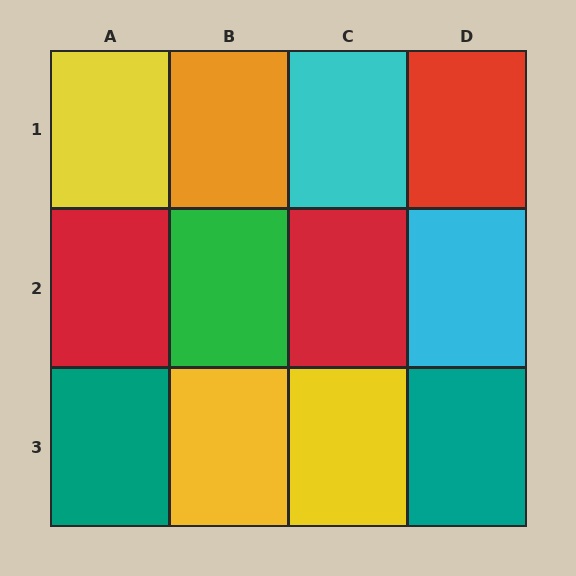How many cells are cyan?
2 cells are cyan.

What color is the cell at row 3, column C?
Yellow.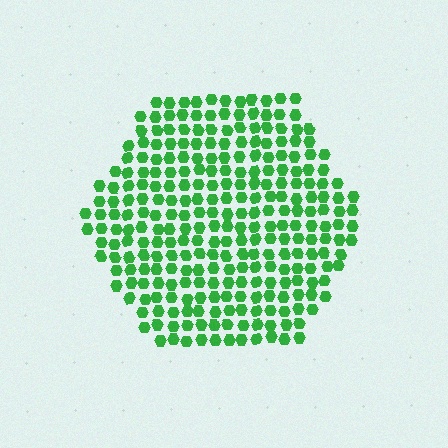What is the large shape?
The large shape is a hexagon.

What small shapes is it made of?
It is made of small hexagons.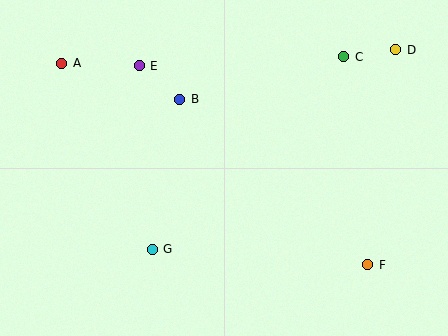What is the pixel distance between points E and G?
The distance between E and G is 184 pixels.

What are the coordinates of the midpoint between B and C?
The midpoint between B and C is at (262, 78).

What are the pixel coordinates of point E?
Point E is at (139, 66).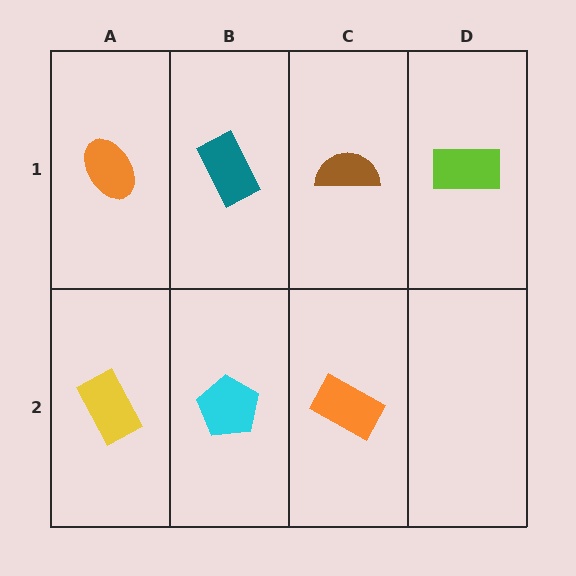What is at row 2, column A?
A yellow rectangle.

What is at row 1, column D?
A lime rectangle.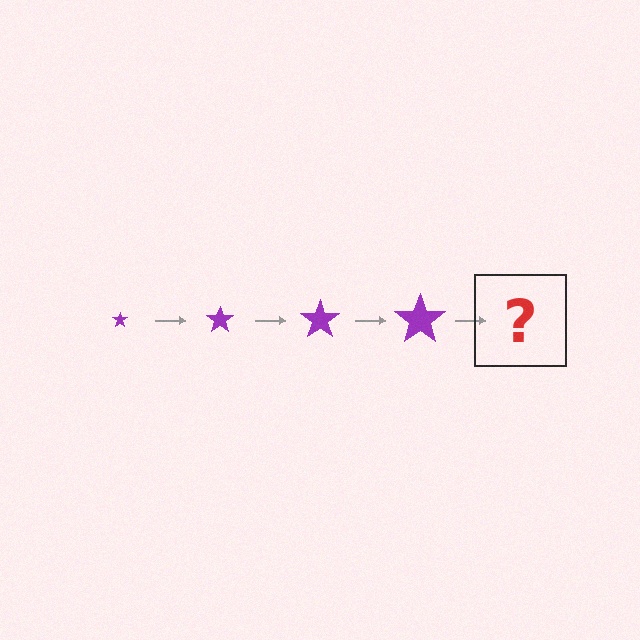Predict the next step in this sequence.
The next step is a purple star, larger than the previous one.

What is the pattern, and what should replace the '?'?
The pattern is that the star gets progressively larger each step. The '?' should be a purple star, larger than the previous one.